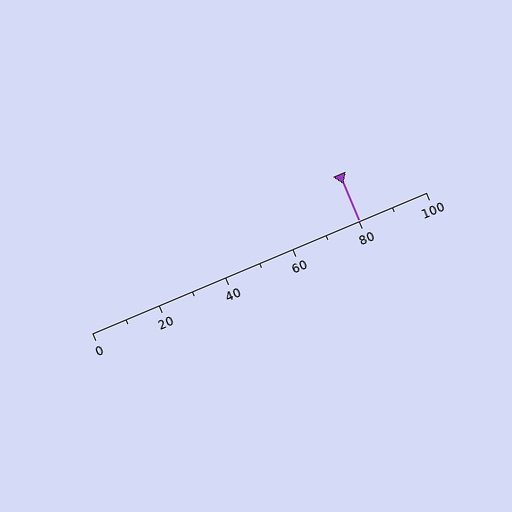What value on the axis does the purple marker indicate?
The marker indicates approximately 80.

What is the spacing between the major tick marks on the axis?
The major ticks are spaced 20 apart.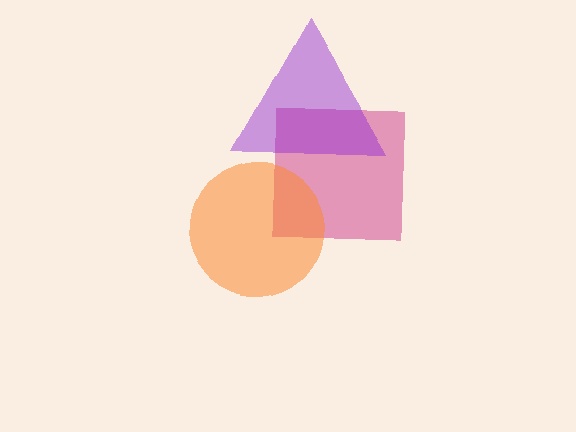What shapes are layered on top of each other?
The layered shapes are: a magenta square, a purple triangle, an orange circle.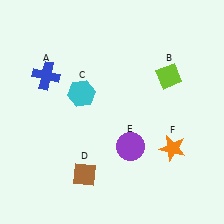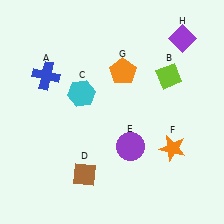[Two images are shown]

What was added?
An orange pentagon (G), a purple diamond (H) were added in Image 2.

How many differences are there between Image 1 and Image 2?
There are 2 differences between the two images.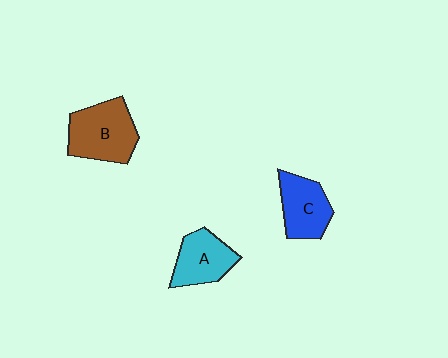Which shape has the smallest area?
Shape A (cyan).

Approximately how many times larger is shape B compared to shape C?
Approximately 1.3 times.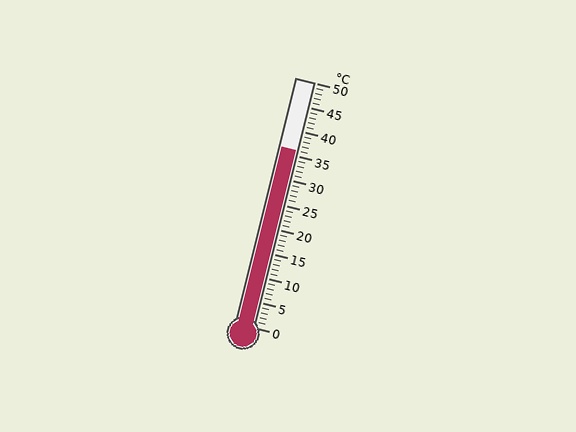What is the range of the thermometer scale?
The thermometer scale ranges from 0°C to 50°C.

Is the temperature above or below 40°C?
The temperature is below 40°C.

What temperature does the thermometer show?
The thermometer shows approximately 36°C.